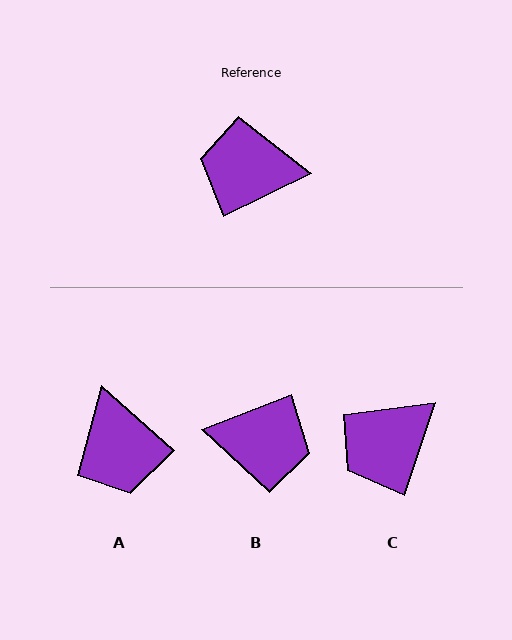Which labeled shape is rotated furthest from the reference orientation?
B, about 175 degrees away.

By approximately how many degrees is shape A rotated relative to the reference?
Approximately 113 degrees counter-clockwise.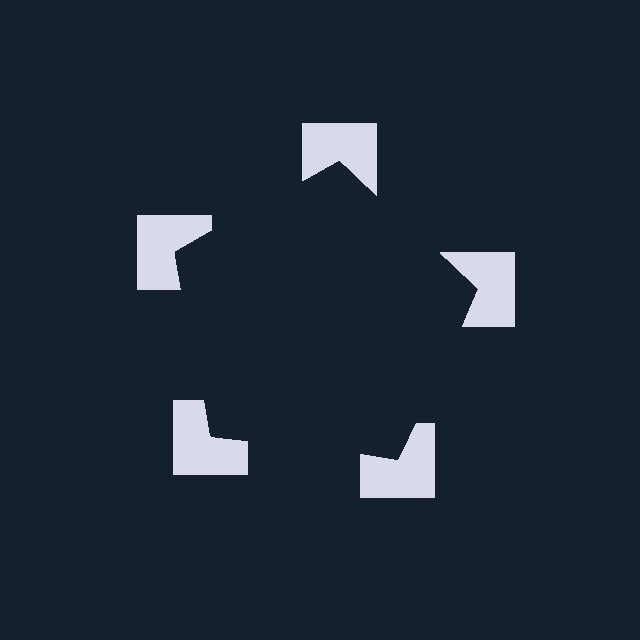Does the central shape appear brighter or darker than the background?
It typically appears slightly darker than the background, even though no actual brightness change is drawn.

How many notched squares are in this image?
There are 5 — one at each vertex of the illusory pentagon.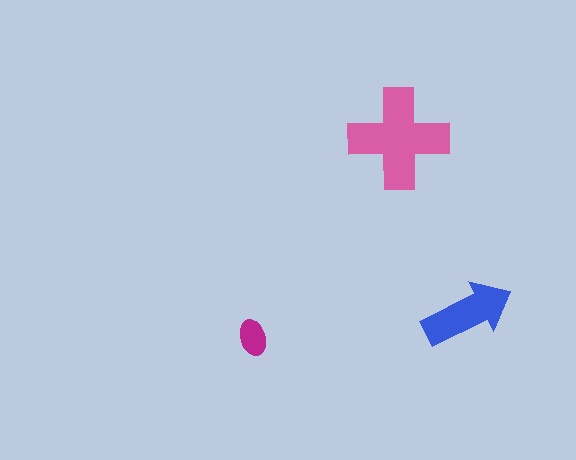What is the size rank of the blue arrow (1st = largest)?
2nd.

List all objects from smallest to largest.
The magenta ellipse, the blue arrow, the pink cross.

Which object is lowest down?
The magenta ellipse is bottommost.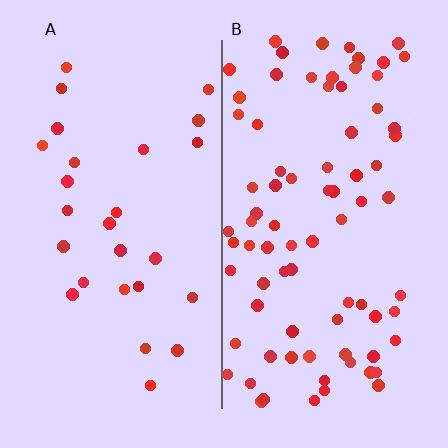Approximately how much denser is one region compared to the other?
Approximately 3.0× — region B over region A.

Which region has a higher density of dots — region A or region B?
B (the right).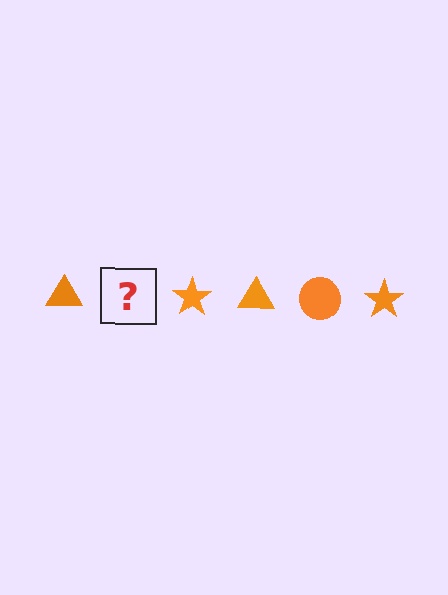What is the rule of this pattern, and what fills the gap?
The rule is that the pattern cycles through triangle, circle, star shapes in orange. The gap should be filled with an orange circle.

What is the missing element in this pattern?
The missing element is an orange circle.